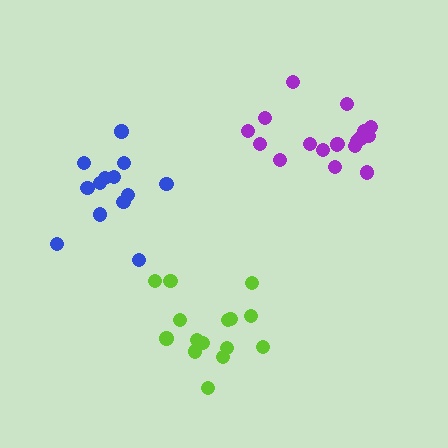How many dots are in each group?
Group 1: 13 dots, Group 2: 15 dots, Group 3: 18 dots (46 total).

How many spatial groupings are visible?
There are 3 spatial groupings.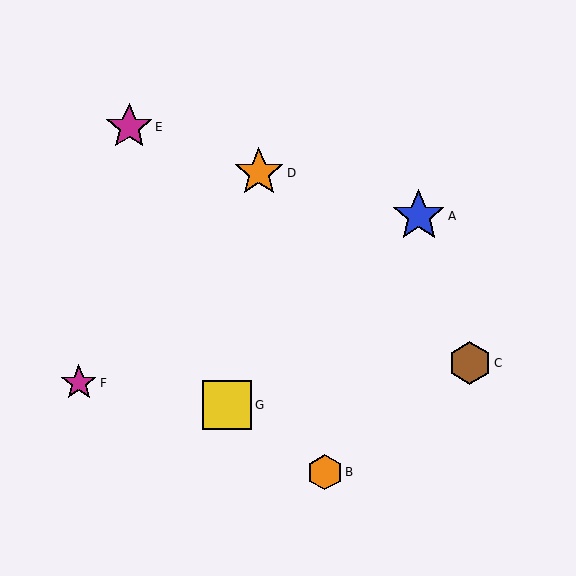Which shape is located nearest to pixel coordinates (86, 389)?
The magenta star (labeled F) at (79, 383) is nearest to that location.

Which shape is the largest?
The blue star (labeled A) is the largest.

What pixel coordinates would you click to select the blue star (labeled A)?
Click at (419, 216) to select the blue star A.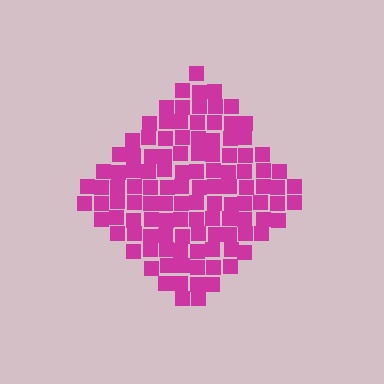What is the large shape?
The large shape is a diamond.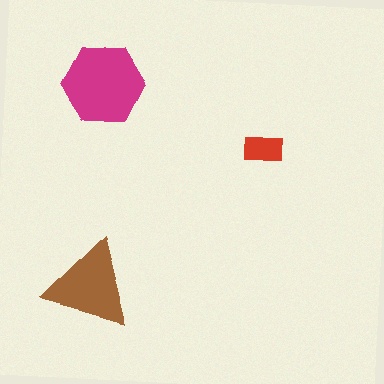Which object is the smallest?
The red rectangle.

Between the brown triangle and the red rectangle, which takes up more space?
The brown triangle.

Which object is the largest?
The magenta hexagon.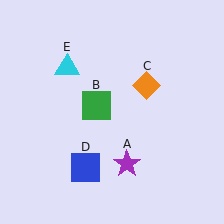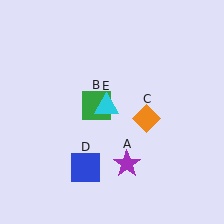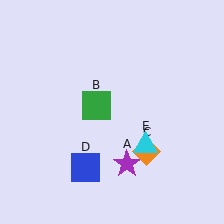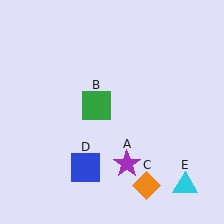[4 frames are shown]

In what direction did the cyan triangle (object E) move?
The cyan triangle (object E) moved down and to the right.